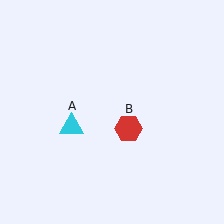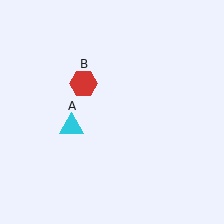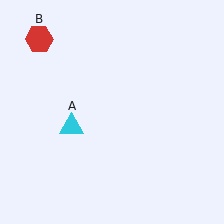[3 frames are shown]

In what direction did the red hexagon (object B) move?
The red hexagon (object B) moved up and to the left.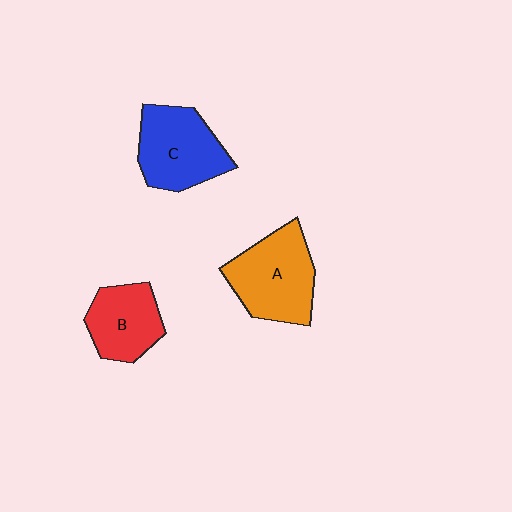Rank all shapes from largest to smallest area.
From largest to smallest: A (orange), C (blue), B (red).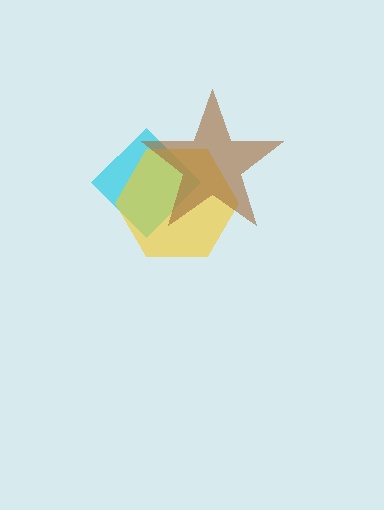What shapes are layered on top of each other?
The layered shapes are: a cyan diamond, a yellow hexagon, a brown star.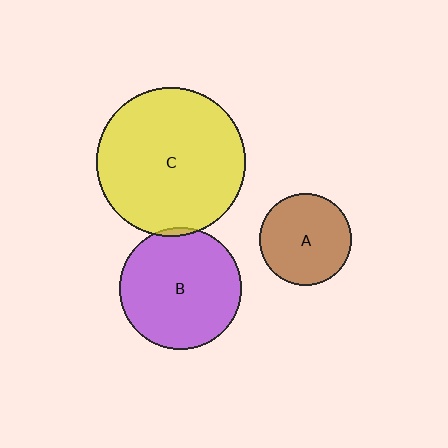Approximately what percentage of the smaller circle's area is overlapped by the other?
Approximately 5%.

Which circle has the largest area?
Circle C (yellow).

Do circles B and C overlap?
Yes.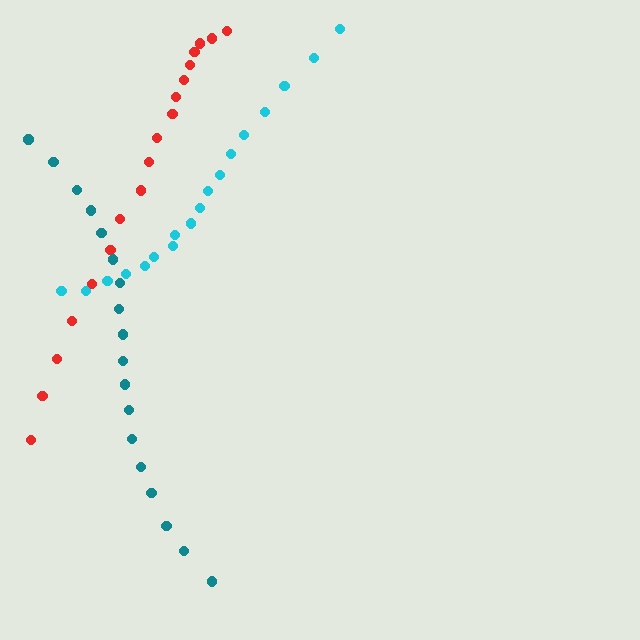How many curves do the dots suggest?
There are 3 distinct paths.